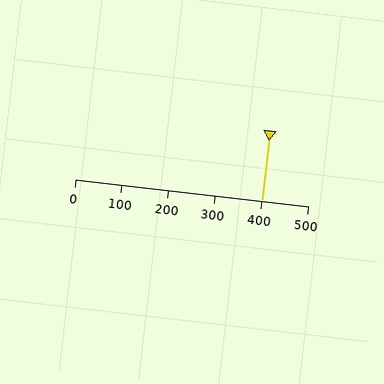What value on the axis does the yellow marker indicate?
The marker indicates approximately 400.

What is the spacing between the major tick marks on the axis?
The major ticks are spaced 100 apart.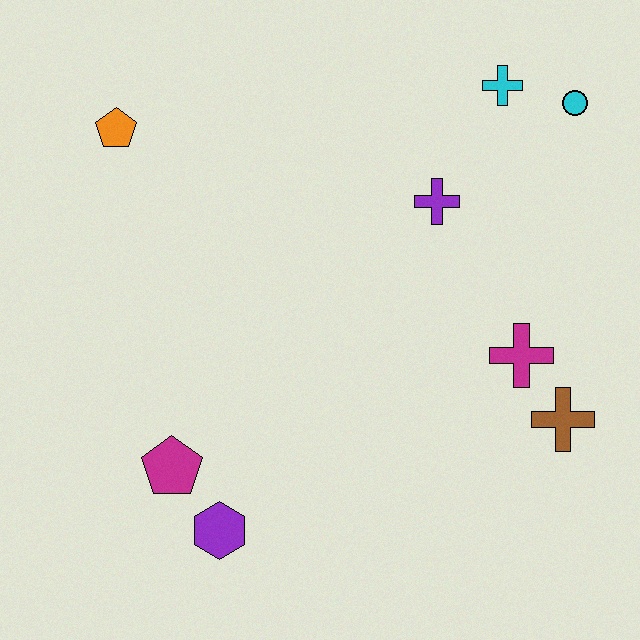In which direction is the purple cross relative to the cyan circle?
The purple cross is to the left of the cyan circle.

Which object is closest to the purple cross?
The cyan cross is closest to the purple cross.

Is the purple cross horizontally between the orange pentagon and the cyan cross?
Yes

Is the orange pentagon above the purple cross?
Yes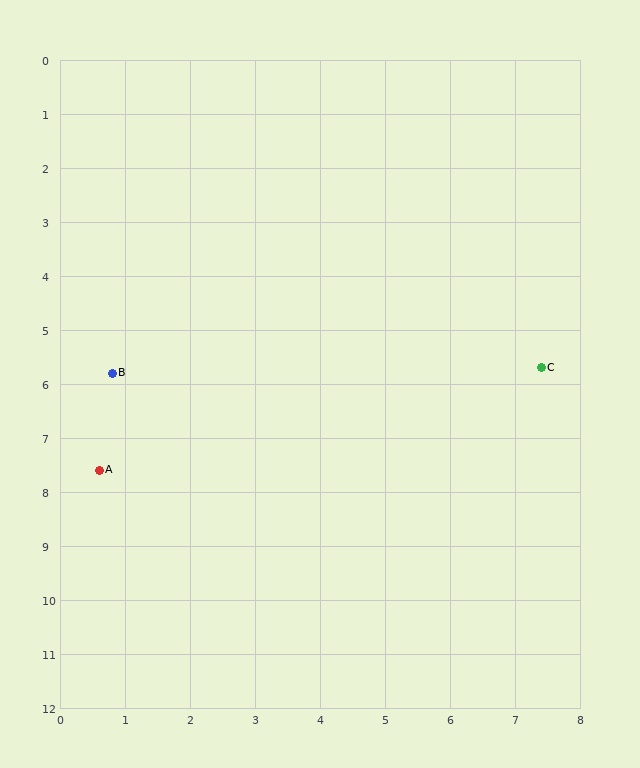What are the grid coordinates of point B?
Point B is at approximately (0.8, 5.8).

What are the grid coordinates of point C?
Point C is at approximately (7.4, 5.7).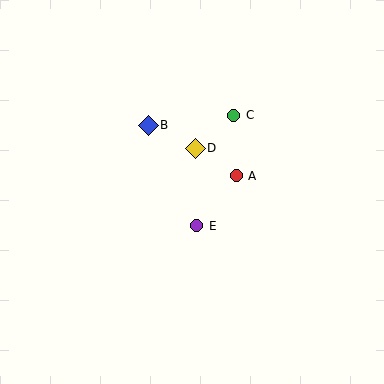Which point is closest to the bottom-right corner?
Point E is closest to the bottom-right corner.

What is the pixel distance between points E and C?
The distance between E and C is 117 pixels.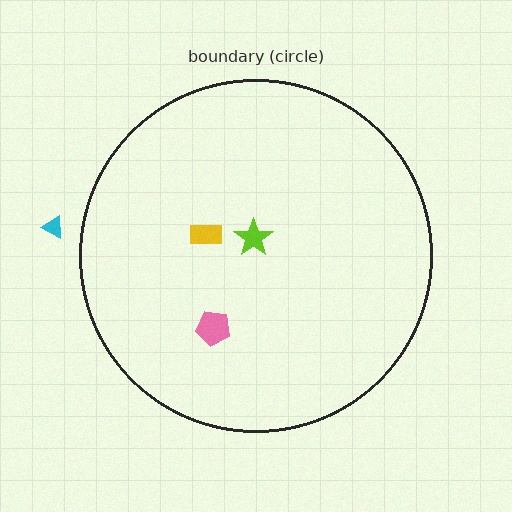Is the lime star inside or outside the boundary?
Inside.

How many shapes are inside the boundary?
3 inside, 1 outside.